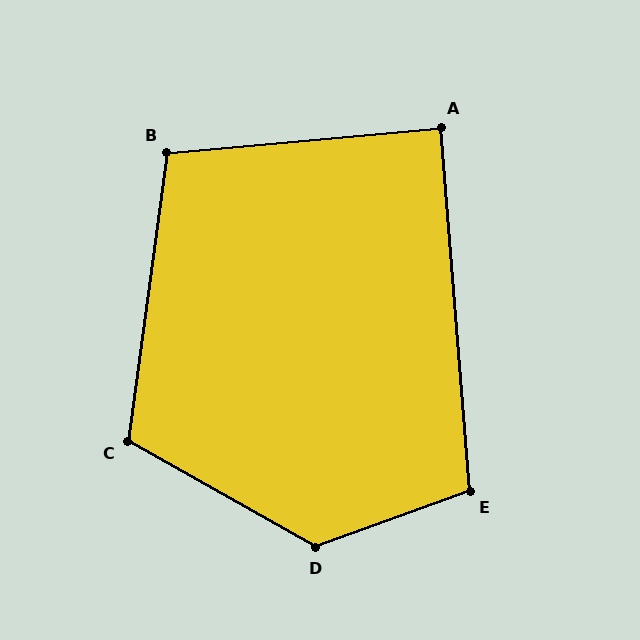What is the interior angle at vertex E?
Approximately 106 degrees (obtuse).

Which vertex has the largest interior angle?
D, at approximately 131 degrees.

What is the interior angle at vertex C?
Approximately 112 degrees (obtuse).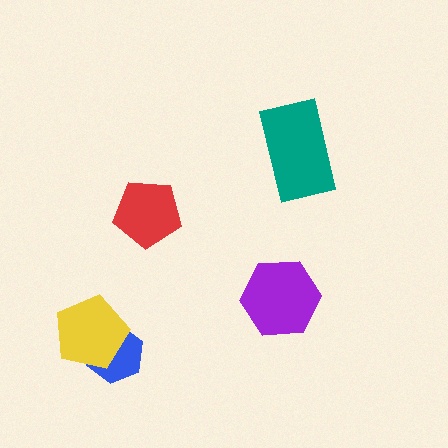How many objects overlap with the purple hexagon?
0 objects overlap with the purple hexagon.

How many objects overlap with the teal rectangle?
0 objects overlap with the teal rectangle.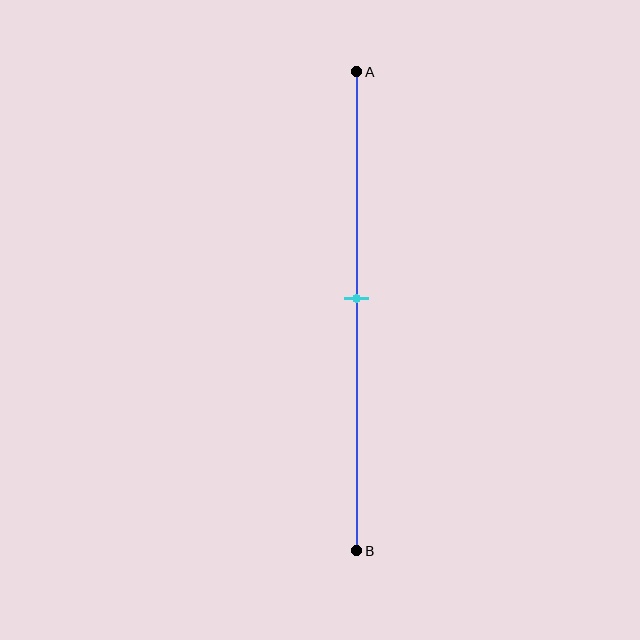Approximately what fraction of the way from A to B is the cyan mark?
The cyan mark is approximately 45% of the way from A to B.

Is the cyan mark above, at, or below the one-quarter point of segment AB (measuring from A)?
The cyan mark is below the one-quarter point of segment AB.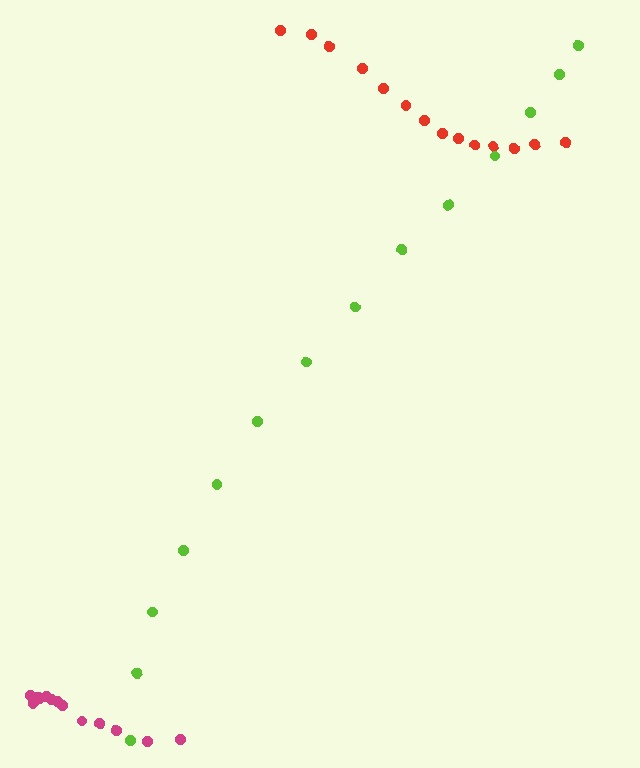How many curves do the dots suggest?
There are 3 distinct paths.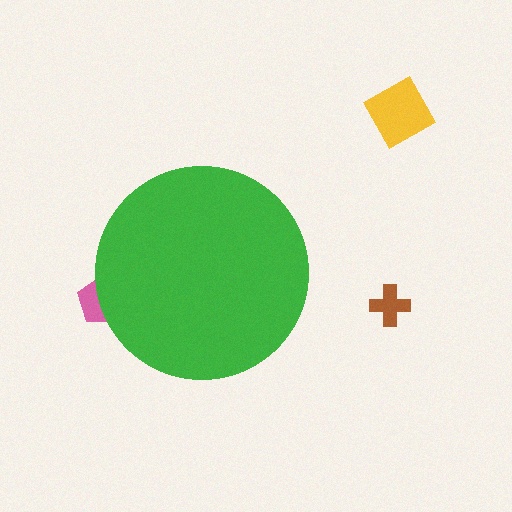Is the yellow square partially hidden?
No, the yellow square is fully visible.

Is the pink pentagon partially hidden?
Yes, the pink pentagon is partially hidden behind the green circle.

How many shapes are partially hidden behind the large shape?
1 shape is partially hidden.